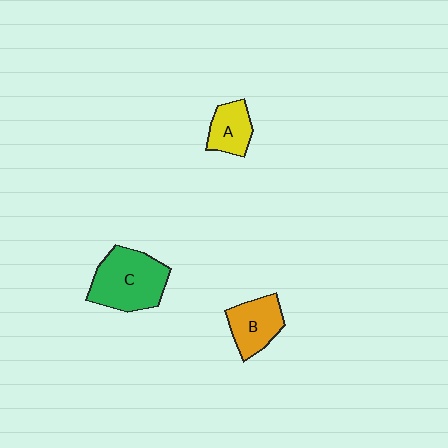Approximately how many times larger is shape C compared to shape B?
Approximately 1.5 times.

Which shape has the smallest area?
Shape A (yellow).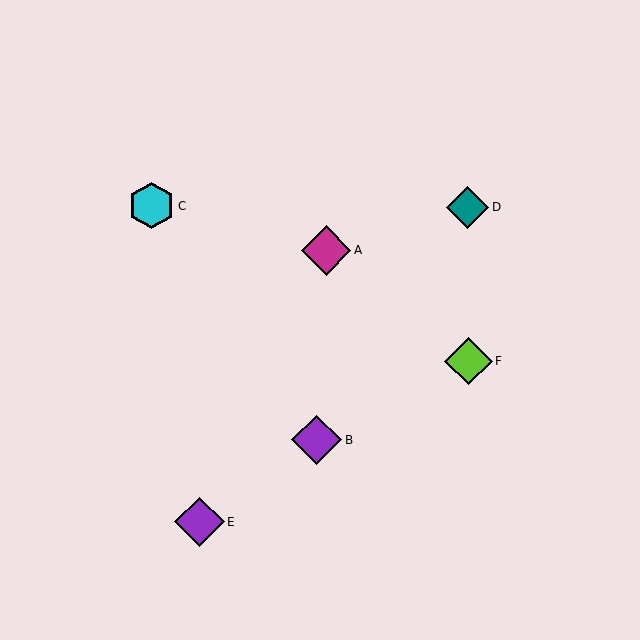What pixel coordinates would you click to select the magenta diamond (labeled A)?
Click at (326, 251) to select the magenta diamond A.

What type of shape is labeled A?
Shape A is a magenta diamond.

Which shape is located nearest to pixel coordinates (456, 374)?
The lime diamond (labeled F) at (468, 361) is nearest to that location.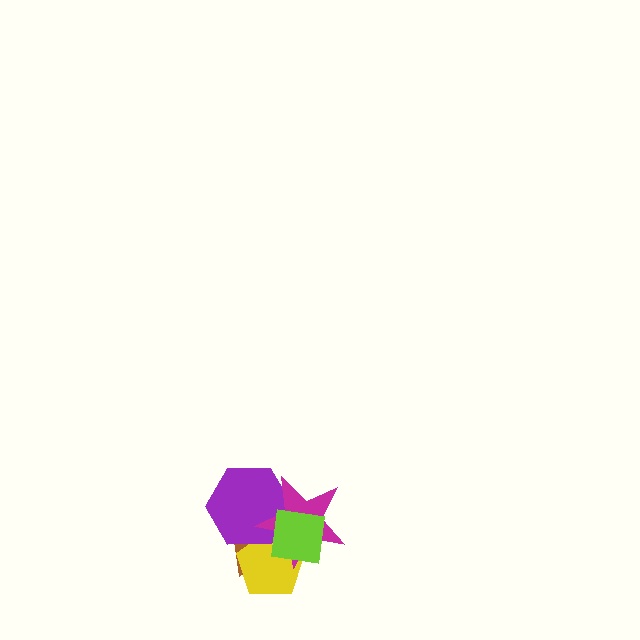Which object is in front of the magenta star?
The lime square is in front of the magenta star.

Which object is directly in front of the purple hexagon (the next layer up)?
The magenta star is directly in front of the purple hexagon.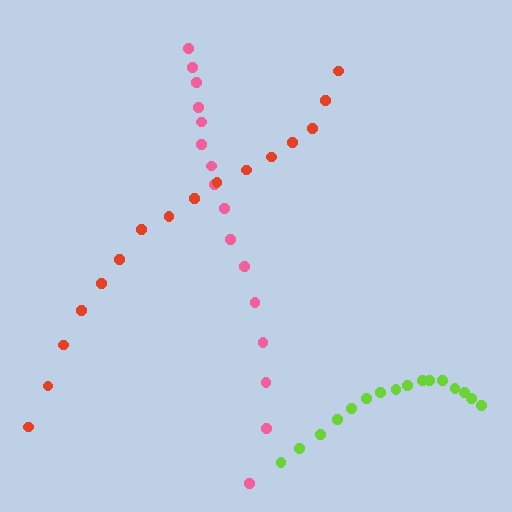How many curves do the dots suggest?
There are 3 distinct paths.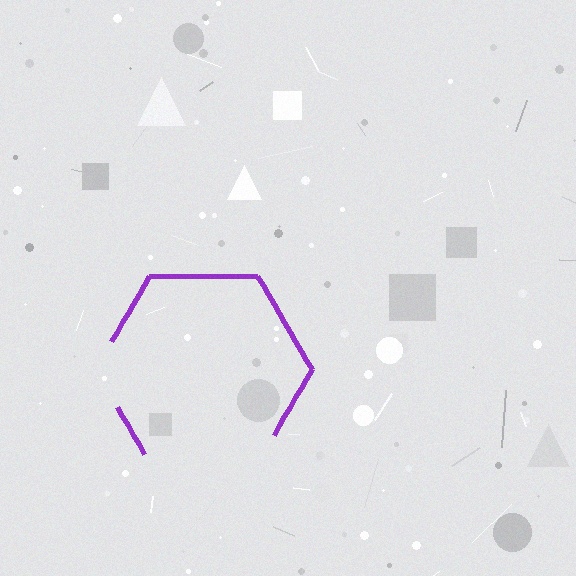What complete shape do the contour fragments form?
The contour fragments form a hexagon.